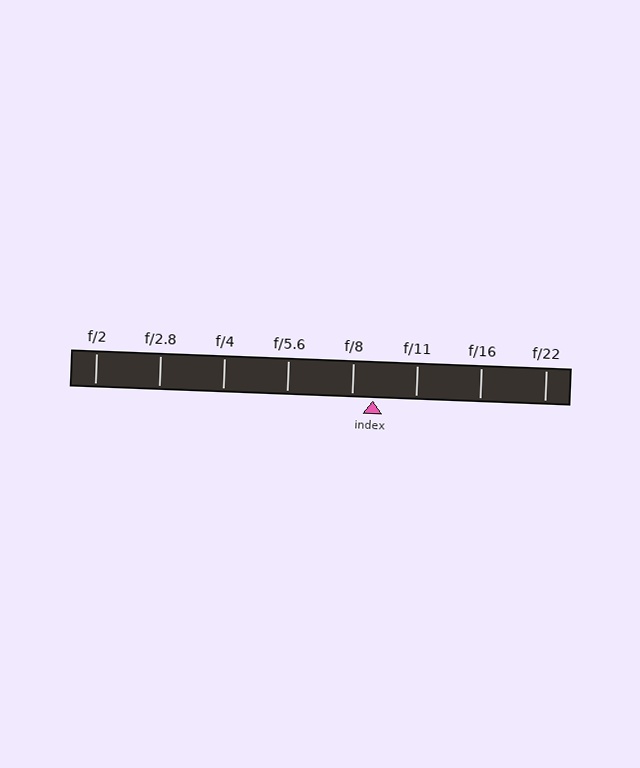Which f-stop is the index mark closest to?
The index mark is closest to f/8.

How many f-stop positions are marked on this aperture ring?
There are 8 f-stop positions marked.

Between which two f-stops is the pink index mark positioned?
The index mark is between f/8 and f/11.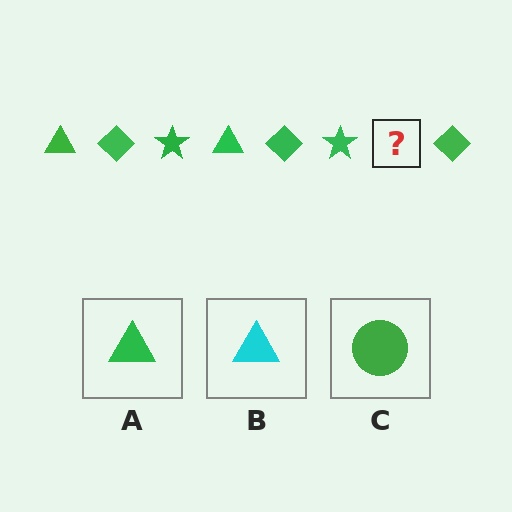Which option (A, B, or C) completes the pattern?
A.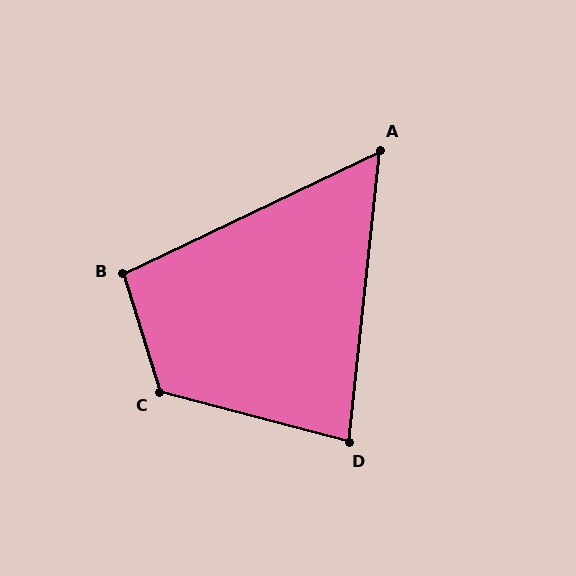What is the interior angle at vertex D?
Approximately 81 degrees (acute).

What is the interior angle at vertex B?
Approximately 99 degrees (obtuse).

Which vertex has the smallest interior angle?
A, at approximately 58 degrees.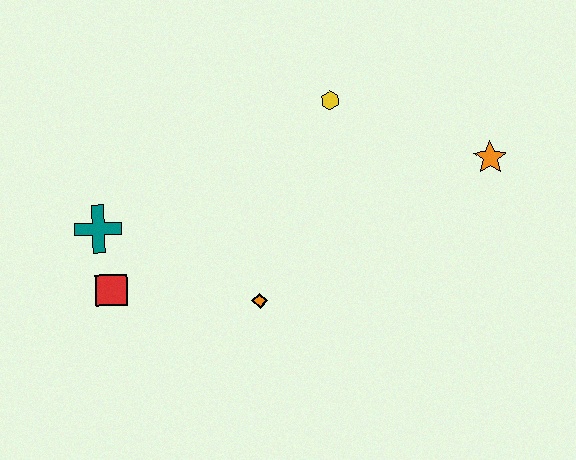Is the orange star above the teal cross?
Yes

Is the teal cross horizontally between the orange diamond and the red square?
No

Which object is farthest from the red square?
The orange star is farthest from the red square.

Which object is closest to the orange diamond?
The red square is closest to the orange diamond.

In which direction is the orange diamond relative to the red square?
The orange diamond is to the right of the red square.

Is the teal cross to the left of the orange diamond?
Yes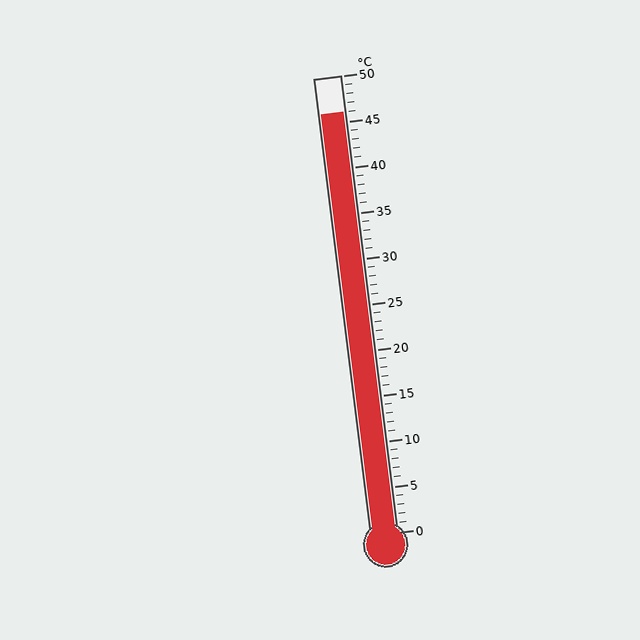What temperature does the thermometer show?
The thermometer shows approximately 46°C.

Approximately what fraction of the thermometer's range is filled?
The thermometer is filled to approximately 90% of its range.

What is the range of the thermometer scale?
The thermometer scale ranges from 0°C to 50°C.